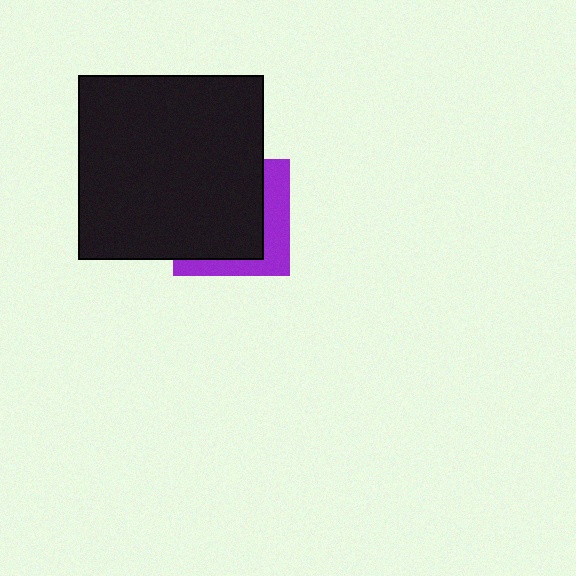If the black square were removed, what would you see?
You would see the complete purple square.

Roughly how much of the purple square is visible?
A small part of it is visible (roughly 33%).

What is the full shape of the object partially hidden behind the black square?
The partially hidden object is a purple square.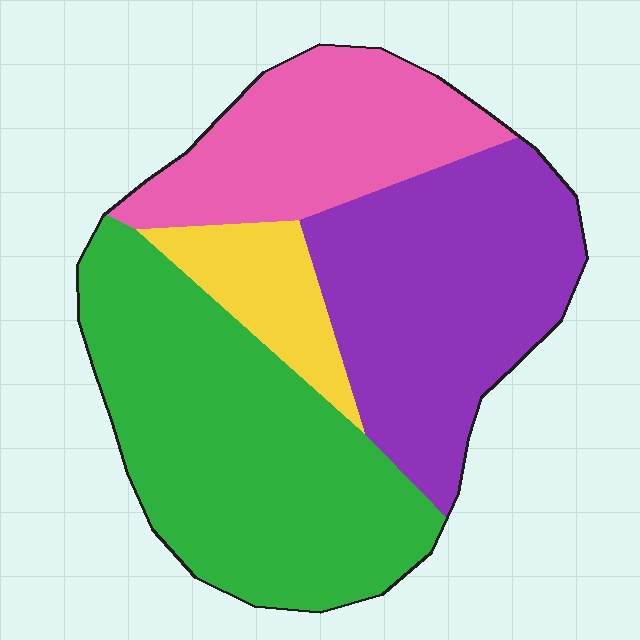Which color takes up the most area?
Green, at roughly 40%.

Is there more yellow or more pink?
Pink.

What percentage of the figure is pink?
Pink covers 21% of the figure.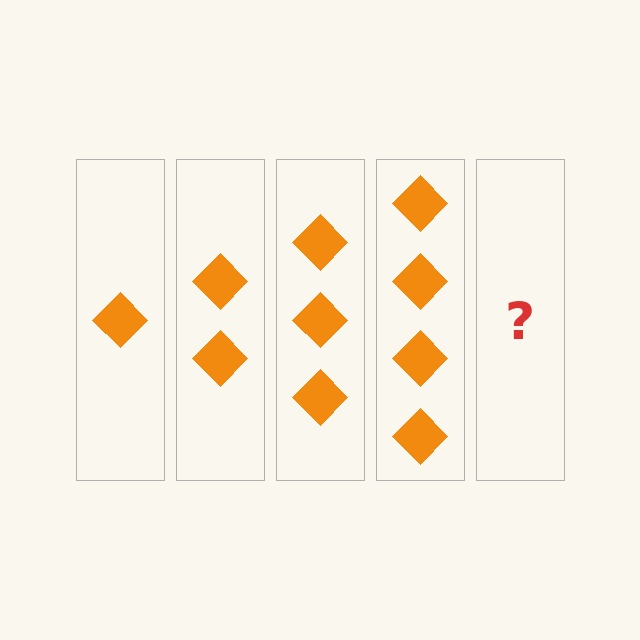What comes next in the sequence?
The next element should be 5 diamonds.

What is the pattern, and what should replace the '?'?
The pattern is that each step adds one more diamond. The '?' should be 5 diamonds.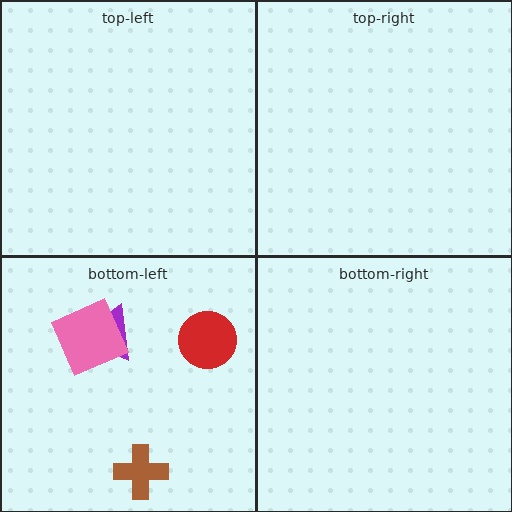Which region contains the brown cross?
The bottom-left region.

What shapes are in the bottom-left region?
The brown cross, the purple triangle, the pink square, the red circle.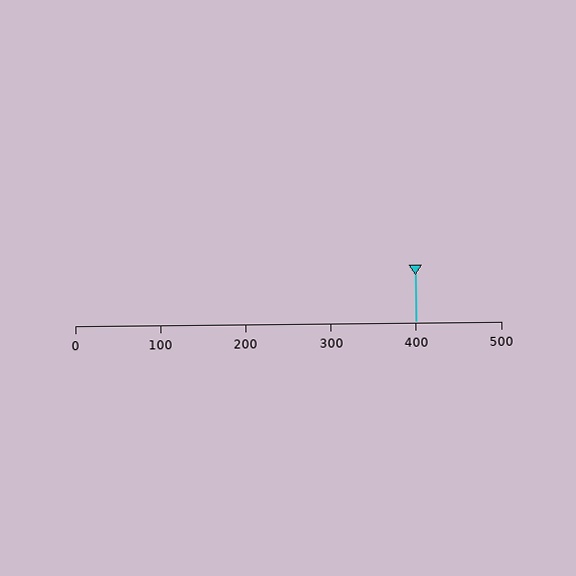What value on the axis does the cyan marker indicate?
The marker indicates approximately 400.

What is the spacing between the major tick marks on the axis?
The major ticks are spaced 100 apart.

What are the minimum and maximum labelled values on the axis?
The axis runs from 0 to 500.